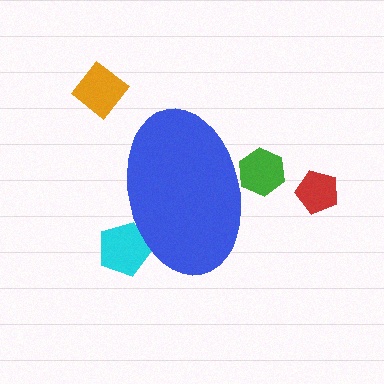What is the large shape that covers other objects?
A blue ellipse.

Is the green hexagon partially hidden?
Yes, the green hexagon is partially hidden behind the blue ellipse.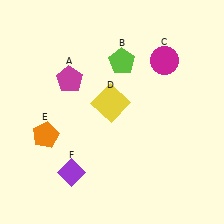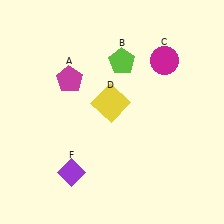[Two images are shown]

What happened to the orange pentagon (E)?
The orange pentagon (E) was removed in Image 2. It was in the bottom-left area of Image 1.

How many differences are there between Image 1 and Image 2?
There is 1 difference between the two images.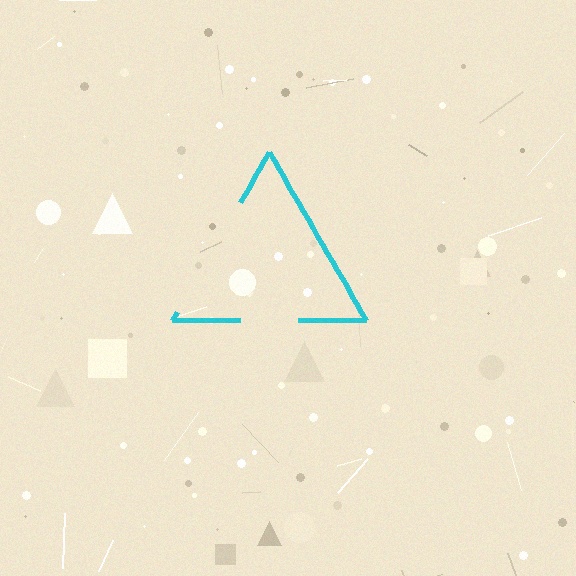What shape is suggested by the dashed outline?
The dashed outline suggests a triangle.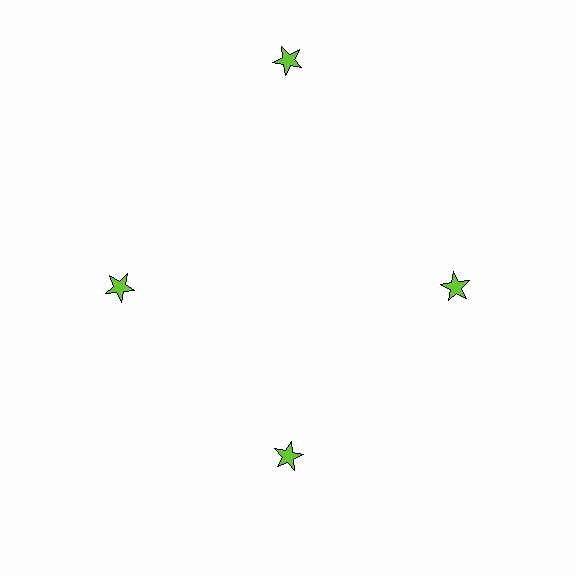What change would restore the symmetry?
The symmetry would be restored by moving it inward, back onto the ring so that all 4 stars sit at equal angles and equal distance from the center.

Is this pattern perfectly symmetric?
No. The 4 lime stars are arranged in a ring, but one element near the 12 o'clock position is pushed outward from the center, breaking the 4-fold rotational symmetry.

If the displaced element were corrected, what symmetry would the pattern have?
It would have 4-fold rotational symmetry — the pattern would map onto itself every 90 degrees.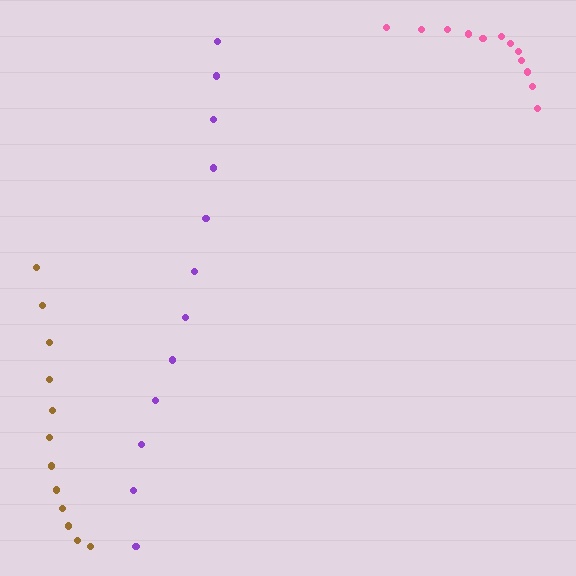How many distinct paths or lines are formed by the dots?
There are 3 distinct paths.